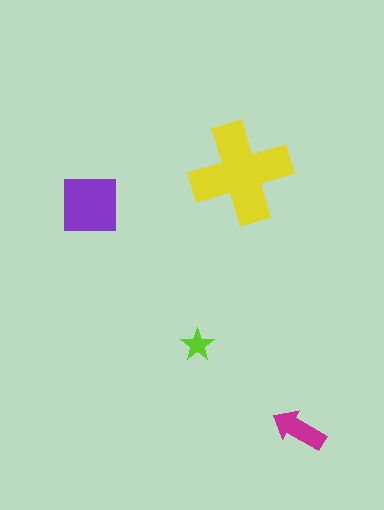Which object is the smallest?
The lime star.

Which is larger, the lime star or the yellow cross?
The yellow cross.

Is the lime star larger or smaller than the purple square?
Smaller.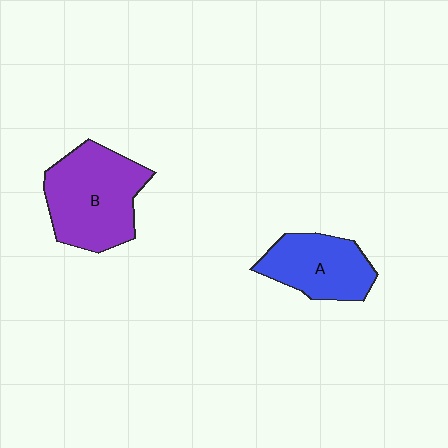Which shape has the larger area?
Shape B (purple).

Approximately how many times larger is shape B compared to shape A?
Approximately 1.4 times.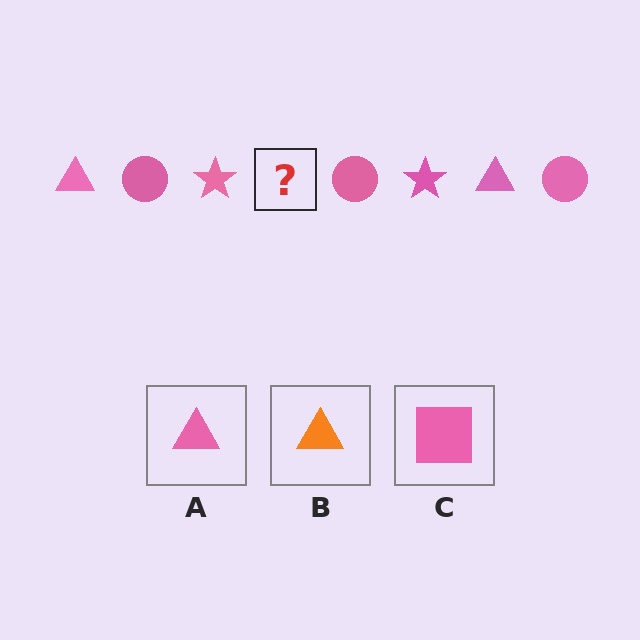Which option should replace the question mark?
Option A.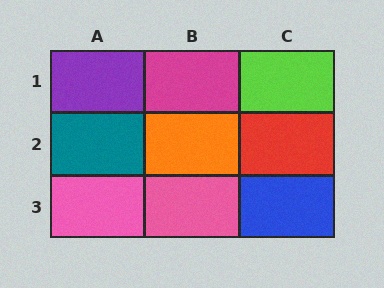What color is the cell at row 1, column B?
Magenta.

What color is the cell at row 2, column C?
Red.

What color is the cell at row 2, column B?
Orange.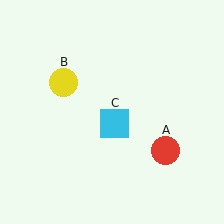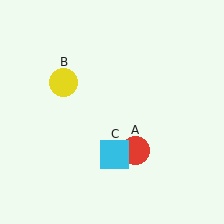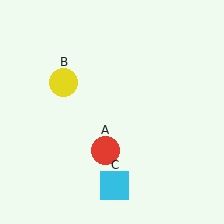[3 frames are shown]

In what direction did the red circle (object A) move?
The red circle (object A) moved left.